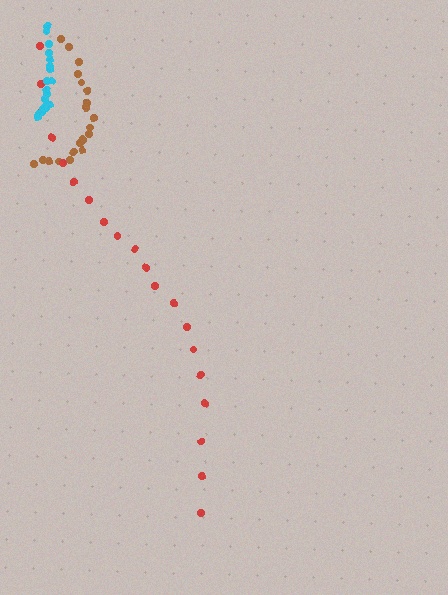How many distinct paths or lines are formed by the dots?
There are 3 distinct paths.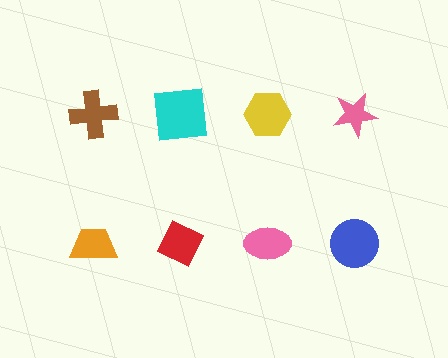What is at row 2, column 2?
A red diamond.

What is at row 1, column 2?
A cyan square.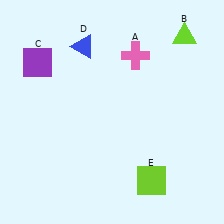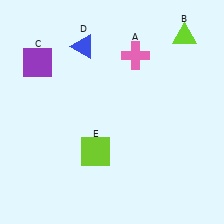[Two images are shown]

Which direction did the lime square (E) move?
The lime square (E) moved left.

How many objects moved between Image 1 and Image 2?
1 object moved between the two images.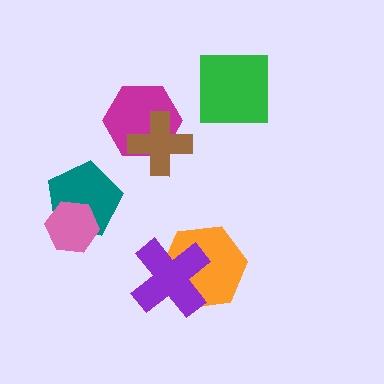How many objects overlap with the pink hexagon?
1 object overlaps with the pink hexagon.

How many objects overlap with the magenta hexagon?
1 object overlaps with the magenta hexagon.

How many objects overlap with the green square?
0 objects overlap with the green square.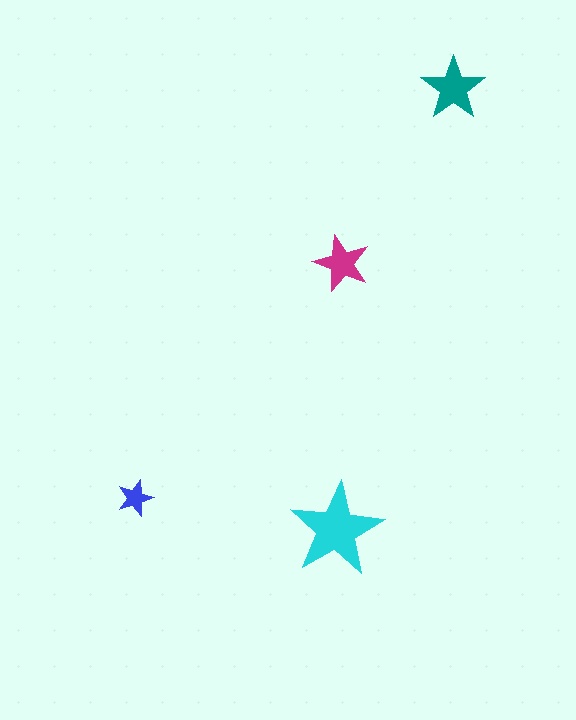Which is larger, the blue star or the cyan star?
The cyan one.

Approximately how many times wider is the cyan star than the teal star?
About 1.5 times wider.